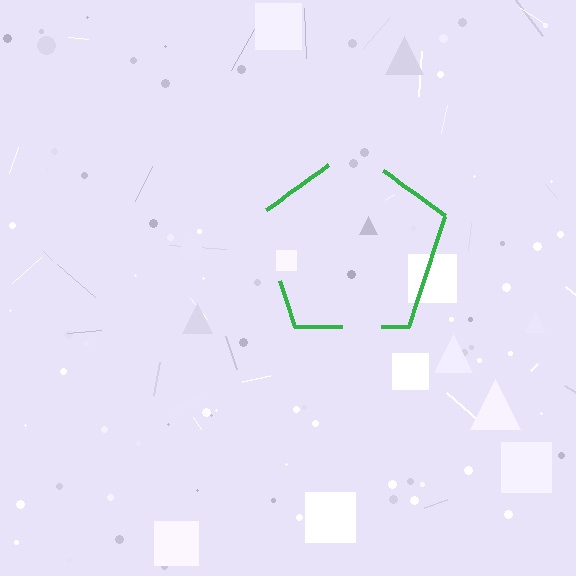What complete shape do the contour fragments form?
The contour fragments form a pentagon.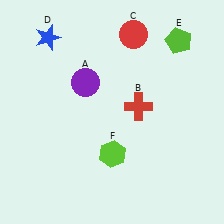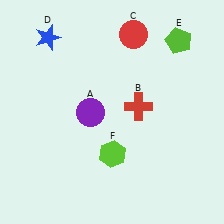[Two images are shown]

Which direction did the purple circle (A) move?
The purple circle (A) moved down.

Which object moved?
The purple circle (A) moved down.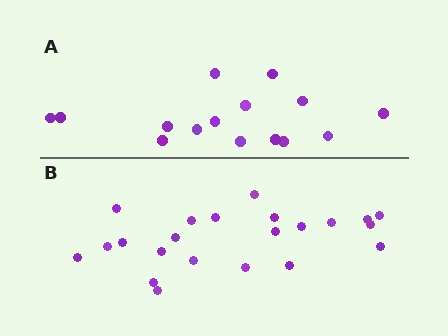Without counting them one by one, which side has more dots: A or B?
Region B (the bottom region) has more dots.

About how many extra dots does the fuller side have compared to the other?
Region B has roughly 8 or so more dots than region A.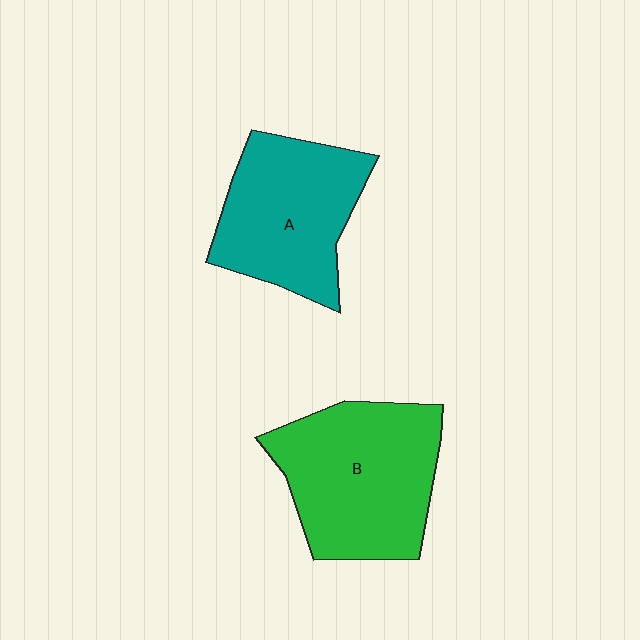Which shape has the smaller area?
Shape A (teal).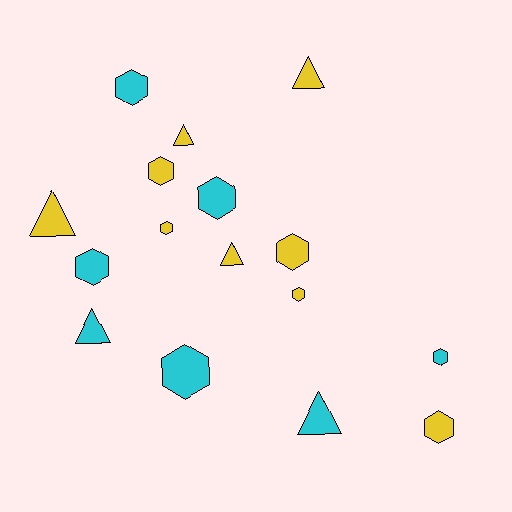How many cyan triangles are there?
There are 2 cyan triangles.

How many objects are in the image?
There are 16 objects.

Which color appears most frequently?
Yellow, with 9 objects.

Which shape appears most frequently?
Hexagon, with 10 objects.